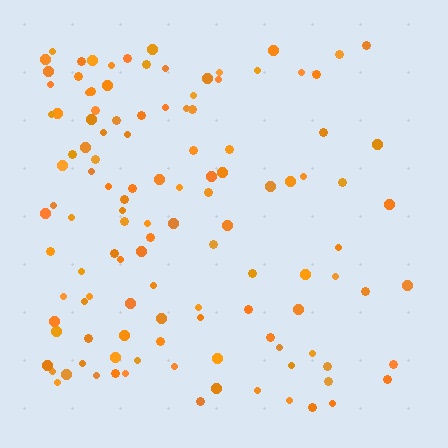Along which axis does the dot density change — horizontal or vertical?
Horizontal.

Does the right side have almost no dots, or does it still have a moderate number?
Still a moderate number, just noticeably fewer than the left.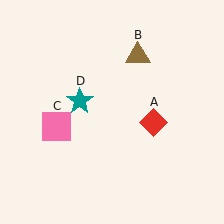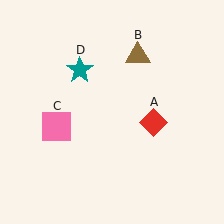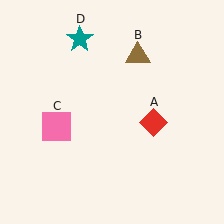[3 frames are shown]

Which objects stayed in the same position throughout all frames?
Red diamond (object A) and brown triangle (object B) and pink square (object C) remained stationary.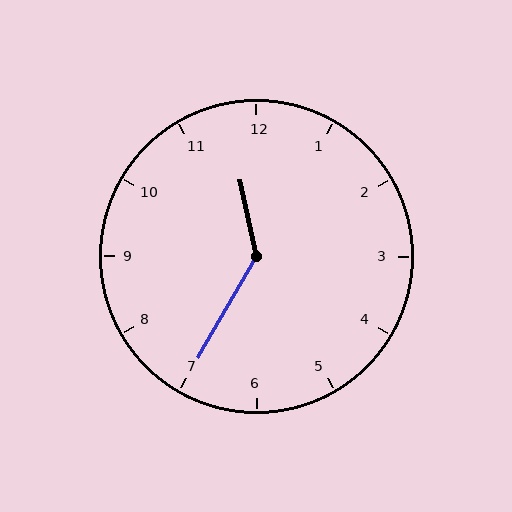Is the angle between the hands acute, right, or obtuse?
It is obtuse.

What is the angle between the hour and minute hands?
Approximately 138 degrees.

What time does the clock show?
11:35.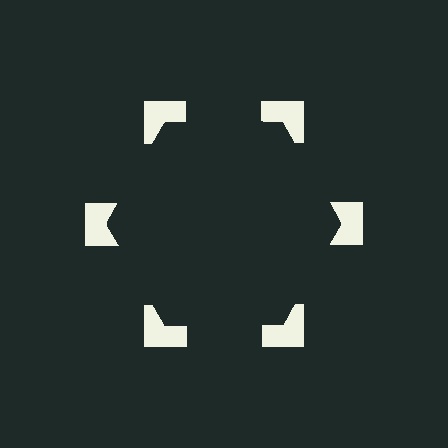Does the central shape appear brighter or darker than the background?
It typically appears slightly darker than the background, even though no actual brightness change is drawn.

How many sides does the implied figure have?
6 sides.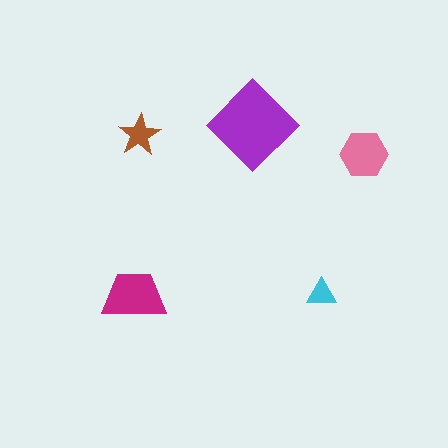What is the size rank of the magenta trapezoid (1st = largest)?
2nd.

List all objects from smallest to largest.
The cyan triangle, the brown star, the pink hexagon, the magenta trapezoid, the purple diamond.